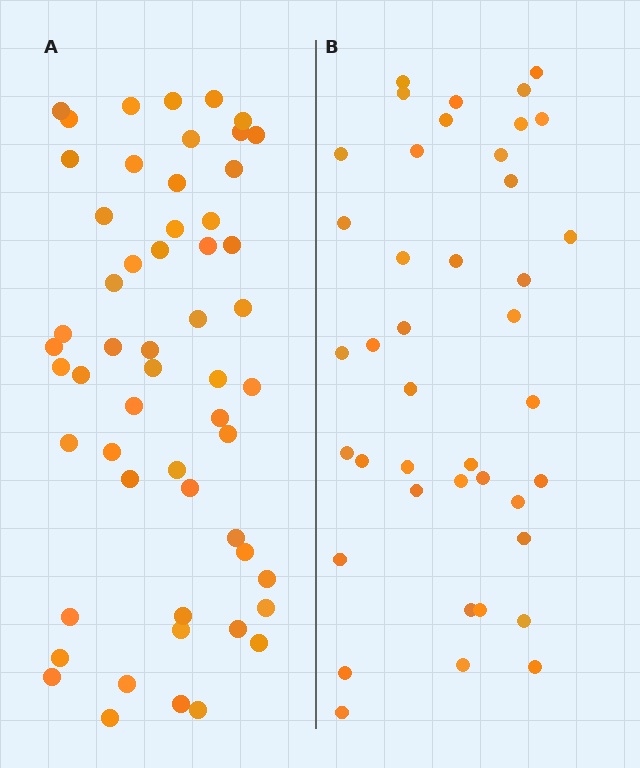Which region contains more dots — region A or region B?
Region A (the left region) has more dots.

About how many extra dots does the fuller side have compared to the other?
Region A has approximately 15 more dots than region B.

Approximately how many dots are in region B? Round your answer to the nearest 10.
About 40 dots. (The exact count is 41, which rounds to 40.)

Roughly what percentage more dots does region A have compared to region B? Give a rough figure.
About 35% more.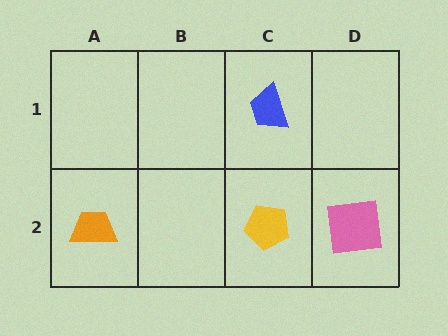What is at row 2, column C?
A yellow pentagon.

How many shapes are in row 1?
1 shape.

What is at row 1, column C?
A blue trapezoid.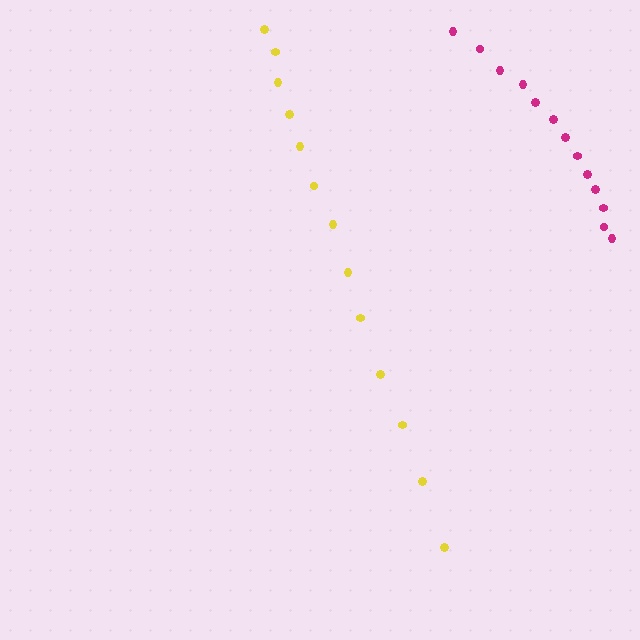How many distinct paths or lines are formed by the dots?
There are 2 distinct paths.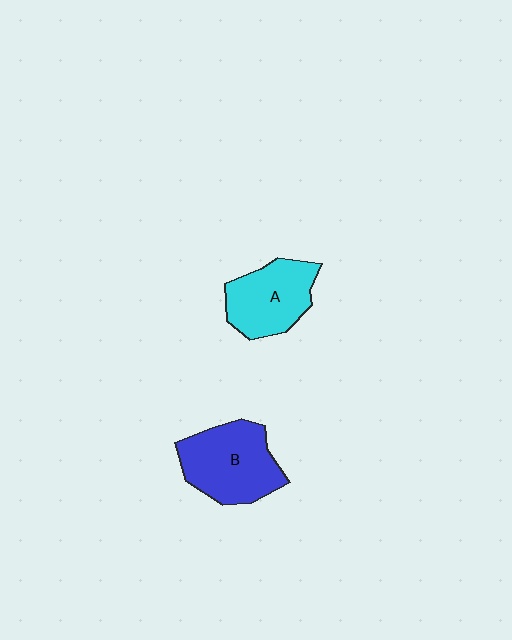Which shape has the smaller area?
Shape A (cyan).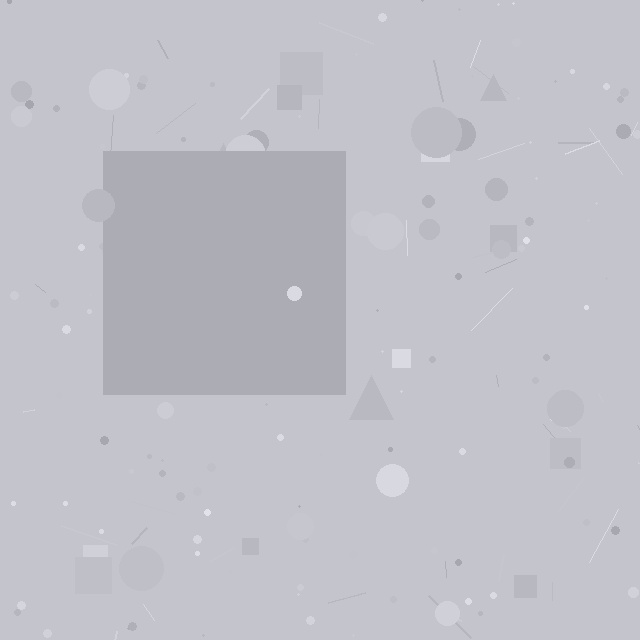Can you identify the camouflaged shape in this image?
The camouflaged shape is a square.